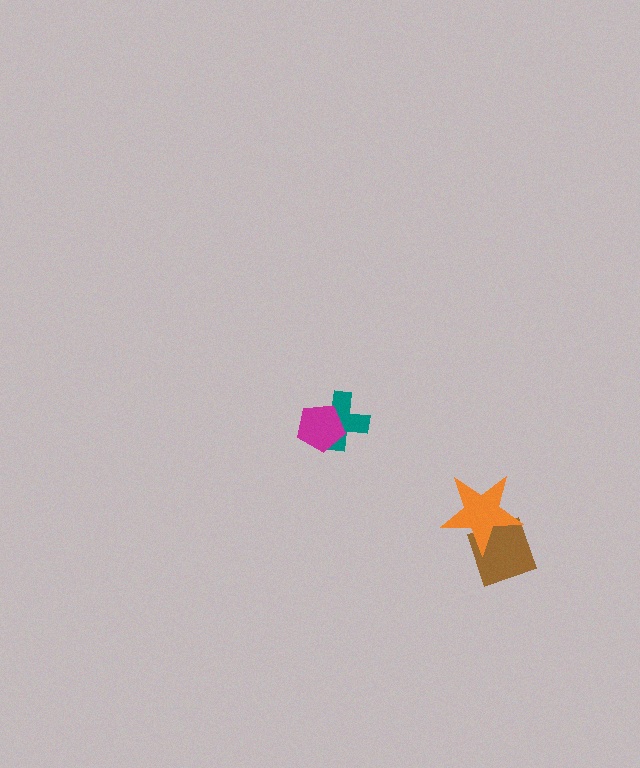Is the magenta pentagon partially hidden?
No, no other shape covers it.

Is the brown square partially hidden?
Yes, it is partially covered by another shape.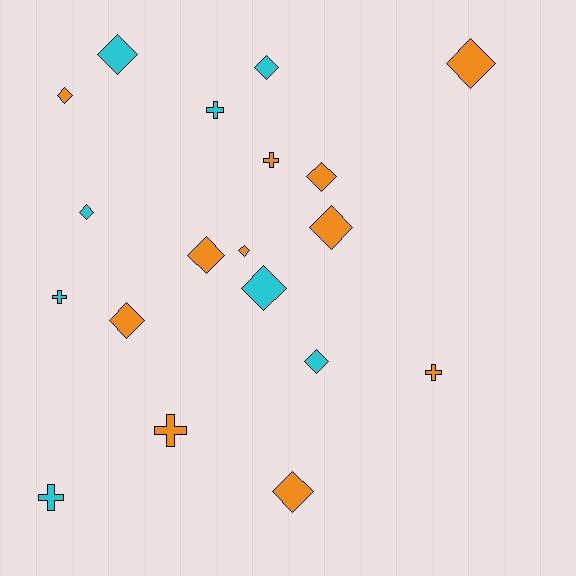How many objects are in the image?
There are 19 objects.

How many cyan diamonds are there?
There are 5 cyan diamonds.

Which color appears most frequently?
Orange, with 11 objects.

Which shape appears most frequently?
Diamond, with 13 objects.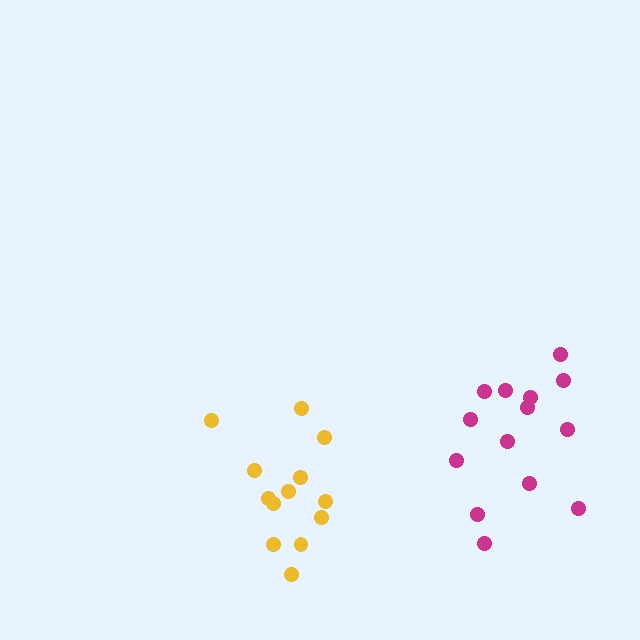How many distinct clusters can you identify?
There are 2 distinct clusters.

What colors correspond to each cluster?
The clusters are colored: yellow, magenta.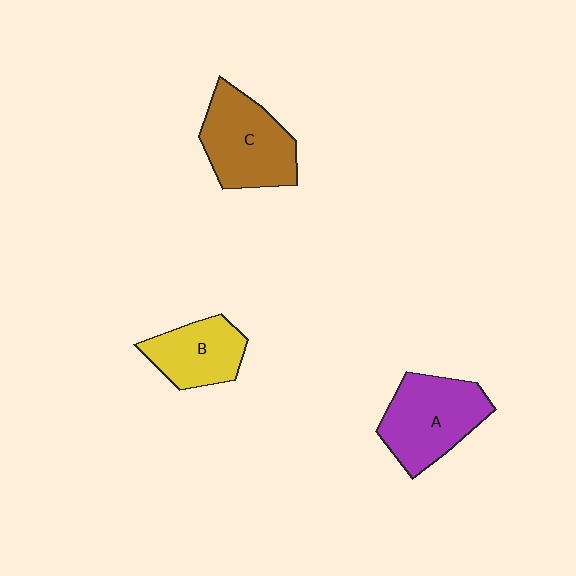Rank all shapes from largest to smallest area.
From largest to smallest: A (purple), C (brown), B (yellow).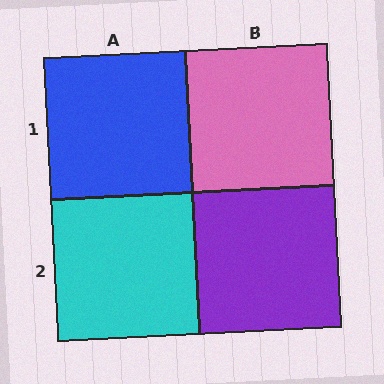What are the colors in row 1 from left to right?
Blue, pink.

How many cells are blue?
1 cell is blue.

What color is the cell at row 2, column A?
Cyan.